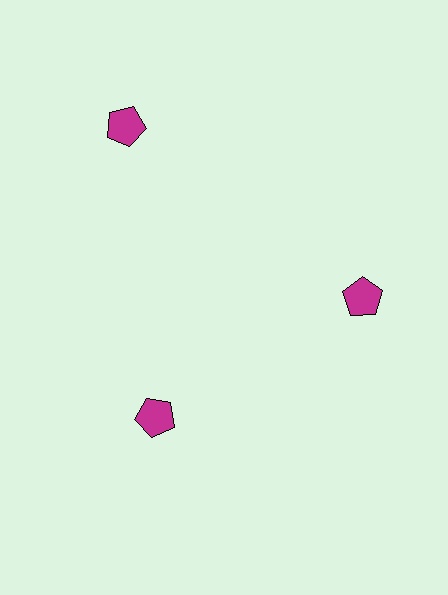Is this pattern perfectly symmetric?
No. The 3 magenta pentagons are arranged in a ring, but one element near the 11 o'clock position is pushed outward from the center, breaking the 3-fold rotational symmetry.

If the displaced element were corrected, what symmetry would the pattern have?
It would have 3-fold rotational symmetry — the pattern would map onto itself every 120 degrees.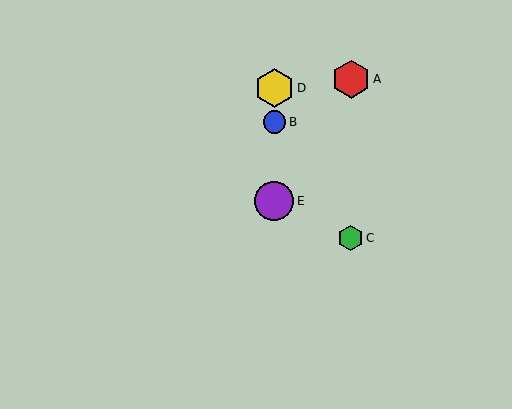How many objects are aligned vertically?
3 objects (B, D, E) are aligned vertically.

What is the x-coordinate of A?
Object A is at x≈351.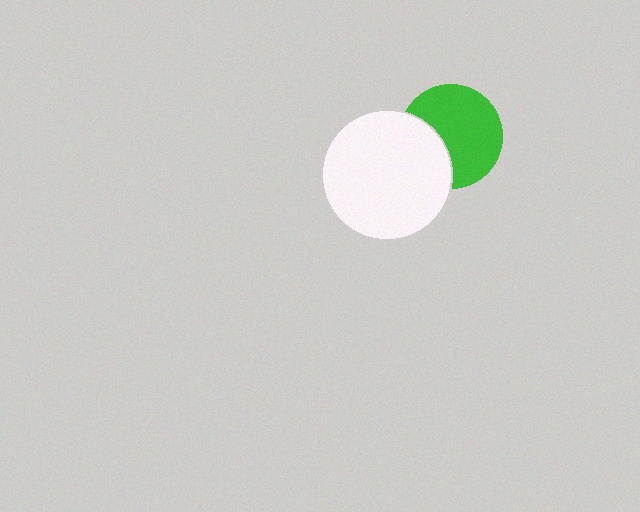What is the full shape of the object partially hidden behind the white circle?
The partially hidden object is a green circle.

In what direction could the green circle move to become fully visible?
The green circle could move right. That would shift it out from behind the white circle entirely.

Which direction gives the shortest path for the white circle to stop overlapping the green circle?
Moving left gives the shortest separation.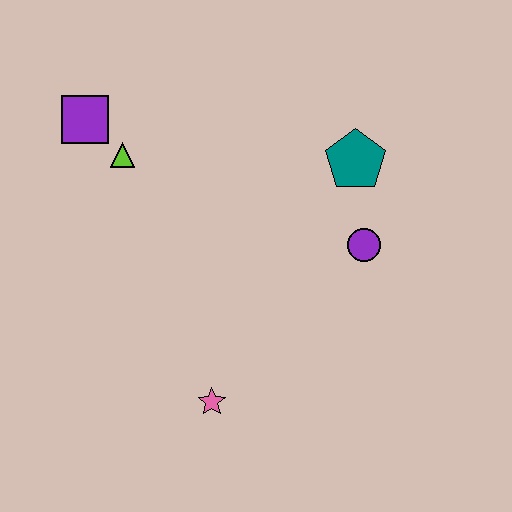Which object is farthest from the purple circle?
The purple square is farthest from the purple circle.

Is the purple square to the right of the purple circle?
No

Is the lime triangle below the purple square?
Yes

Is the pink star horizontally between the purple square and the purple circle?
Yes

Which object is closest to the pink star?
The purple circle is closest to the pink star.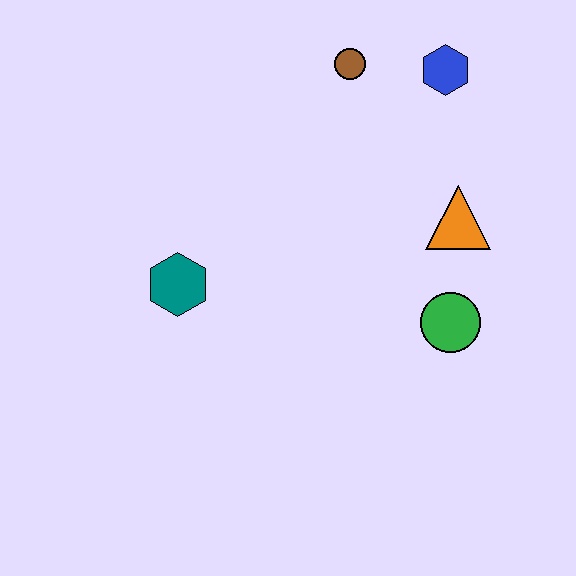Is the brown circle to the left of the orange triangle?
Yes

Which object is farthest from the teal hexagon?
The blue hexagon is farthest from the teal hexagon.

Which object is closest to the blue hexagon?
The brown circle is closest to the blue hexagon.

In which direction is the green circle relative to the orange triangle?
The green circle is below the orange triangle.